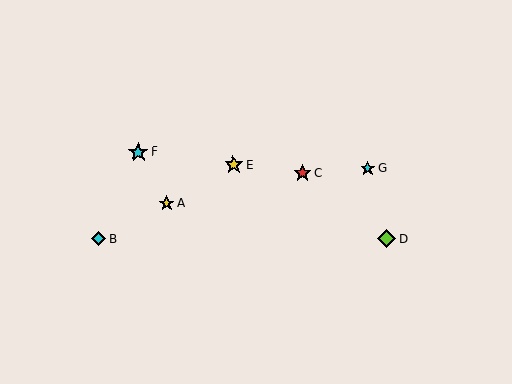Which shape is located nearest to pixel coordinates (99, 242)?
The cyan diamond (labeled B) at (98, 239) is nearest to that location.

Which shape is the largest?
The cyan star (labeled F) is the largest.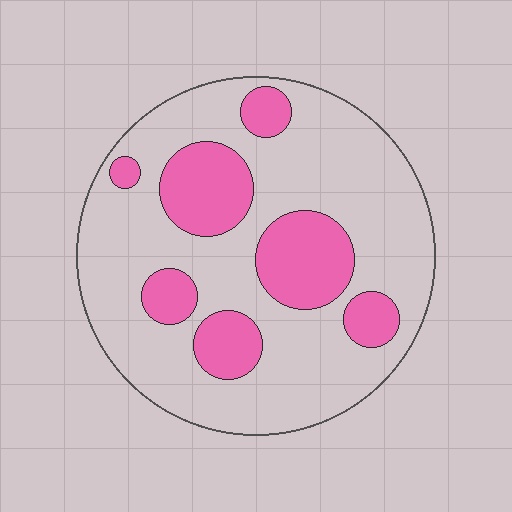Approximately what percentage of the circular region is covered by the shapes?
Approximately 25%.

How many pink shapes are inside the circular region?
7.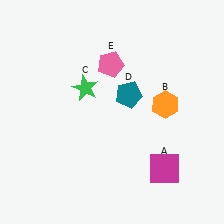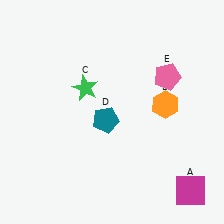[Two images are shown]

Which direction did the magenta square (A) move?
The magenta square (A) moved right.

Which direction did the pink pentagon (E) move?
The pink pentagon (E) moved right.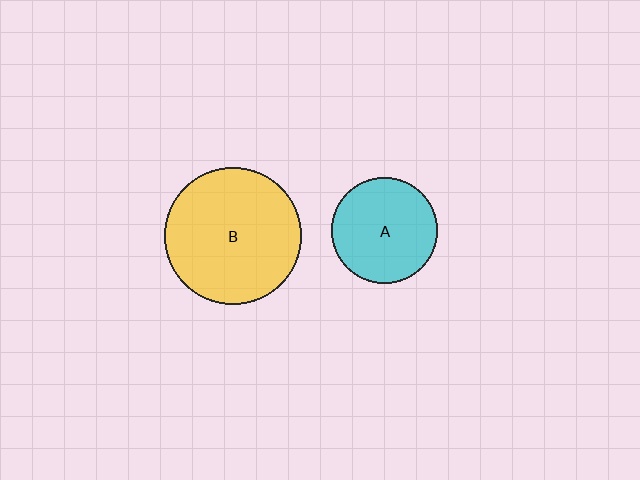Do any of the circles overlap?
No, none of the circles overlap.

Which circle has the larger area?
Circle B (yellow).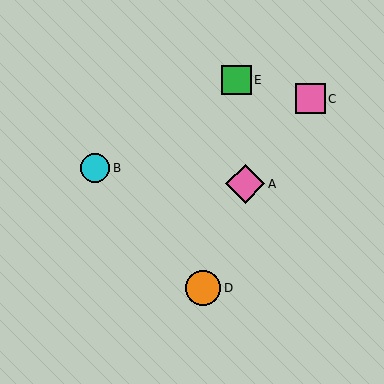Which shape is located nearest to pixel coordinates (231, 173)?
The pink diamond (labeled A) at (245, 184) is nearest to that location.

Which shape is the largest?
The pink diamond (labeled A) is the largest.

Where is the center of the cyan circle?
The center of the cyan circle is at (95, 168).